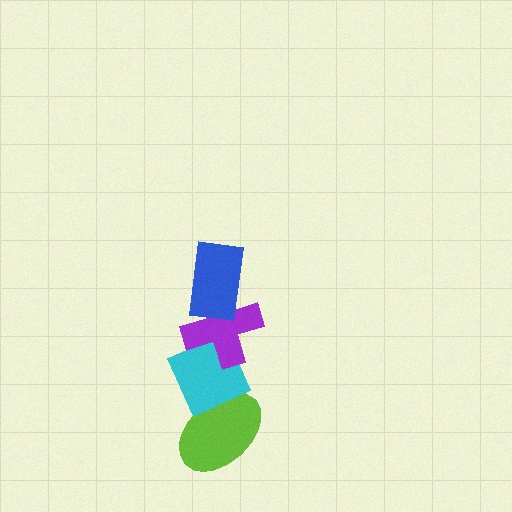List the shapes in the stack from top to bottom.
From top to bottom: the blue rectangle, the purple cross, the cyan diamond, the lime ellipse.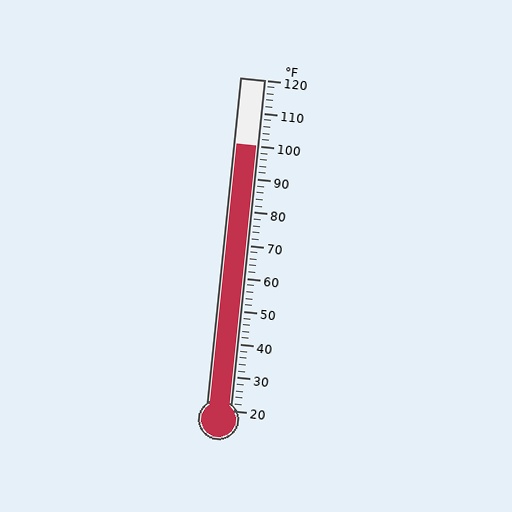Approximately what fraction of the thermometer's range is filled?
The thermometer is filled to approximately 80% of its range.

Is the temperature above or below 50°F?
The temperature is above 50°F.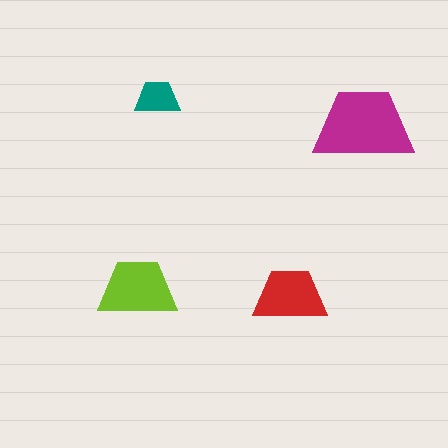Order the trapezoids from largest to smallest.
the magenta one, the lime one, the red one, the teal one.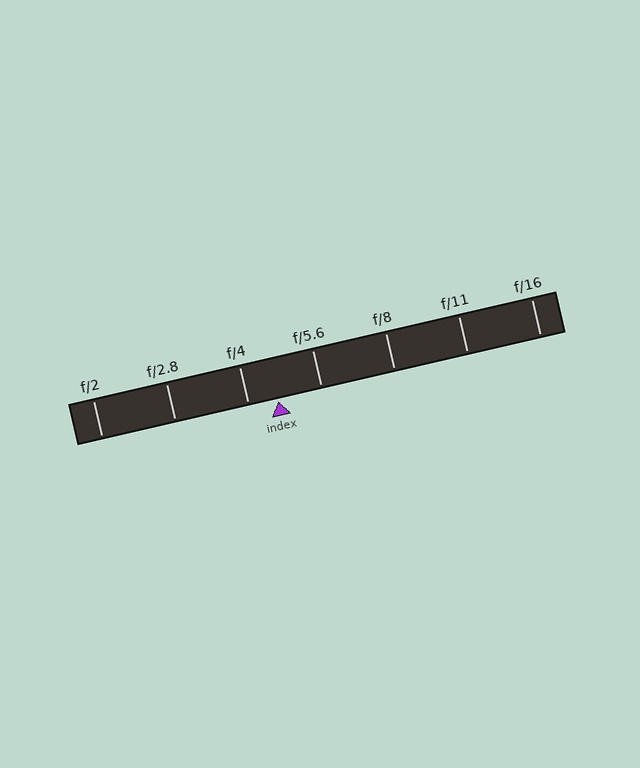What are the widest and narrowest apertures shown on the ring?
The widest aperture shown is f/2 and the narrowest is f/16.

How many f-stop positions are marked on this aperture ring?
There are 7 f-stop positions marked.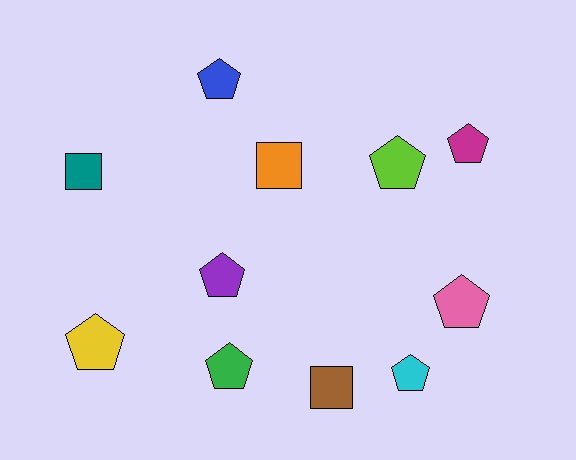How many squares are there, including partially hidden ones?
There are 3 squares.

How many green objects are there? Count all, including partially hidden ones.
There is 1 green object.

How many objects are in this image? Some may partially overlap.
There are 11 objects.